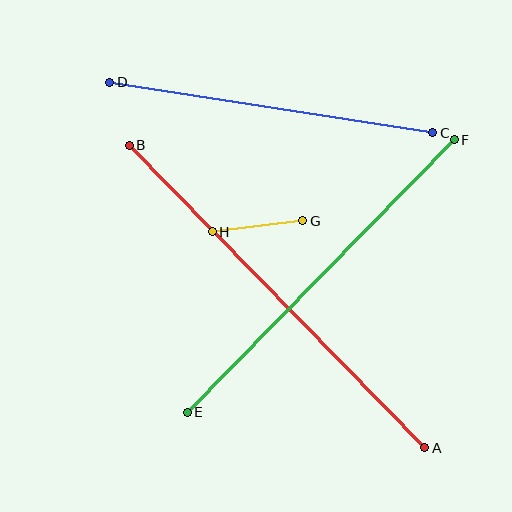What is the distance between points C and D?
The distance is approximately 327 pixels.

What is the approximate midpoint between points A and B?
The midpoint is at approximately (277, 297) pixels.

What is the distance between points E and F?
The distance is approximately 382 pixels.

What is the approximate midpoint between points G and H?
The midpoint is at approximately (257, 226) pixels.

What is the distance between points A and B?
The distance is approximately 423 pixels.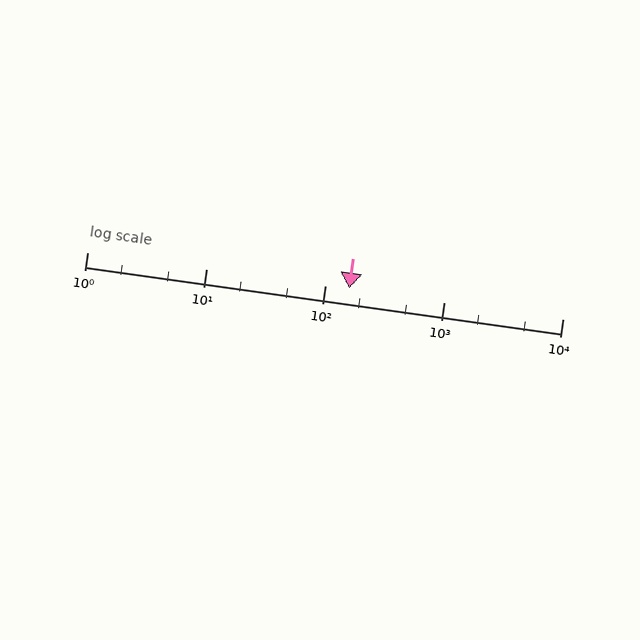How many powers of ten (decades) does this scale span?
The scale spans 4 decades, from 1 to 10000.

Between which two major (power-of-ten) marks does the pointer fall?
The pointer is between 100 and 1000.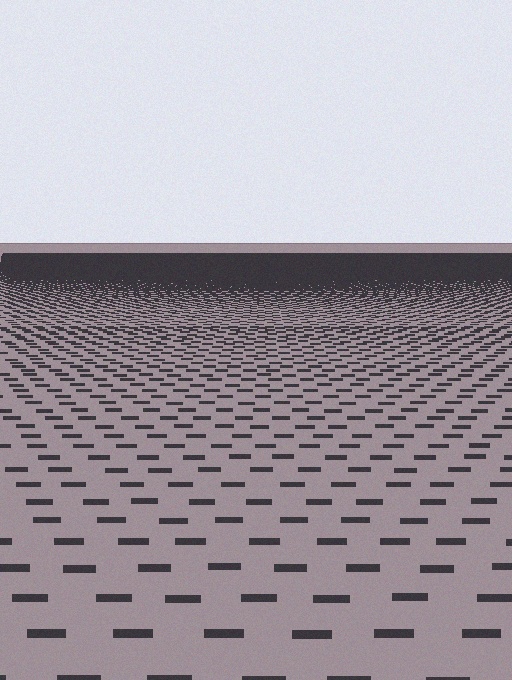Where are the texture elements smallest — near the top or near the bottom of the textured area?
Near the top.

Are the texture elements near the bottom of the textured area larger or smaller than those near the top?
Larger. Near the bottom, elements are closer to the viewer and appear at a bigger on-screen size.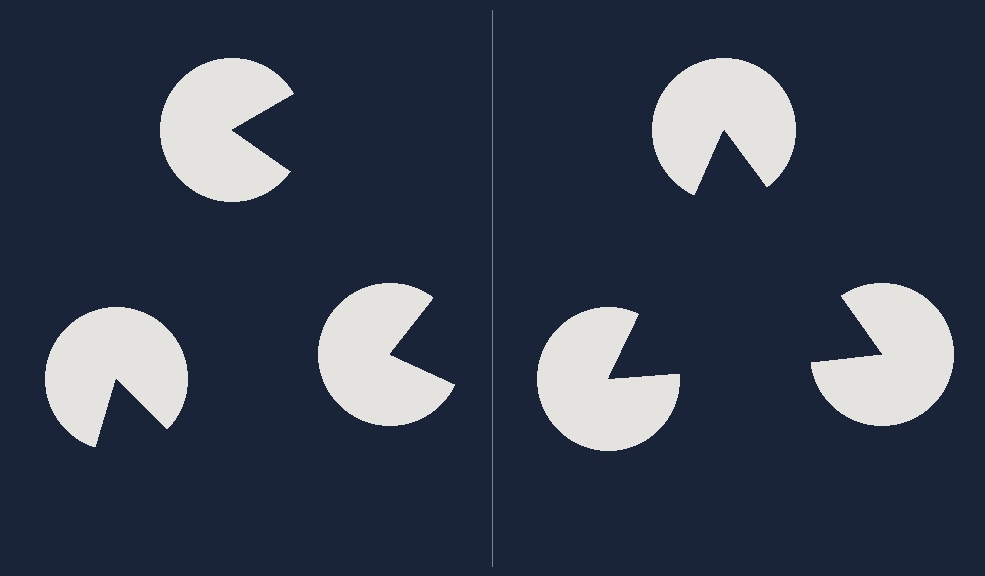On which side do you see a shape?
An illusory triangle appears on the right side. On the left side the wedge cuts are rotated, so no coherent shape forms.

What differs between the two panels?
The pac-man discs are positioned identically on both sides; only the wedge orientations differ. On the right they align to a triangle; on the left they are misaligned.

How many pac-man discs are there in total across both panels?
6 — 3 on each side.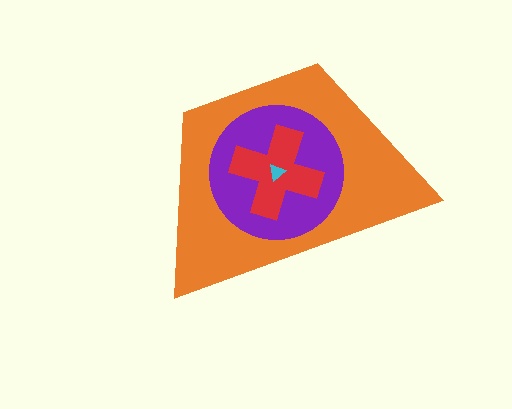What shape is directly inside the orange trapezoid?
The purple circle.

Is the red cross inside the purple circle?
Yes.